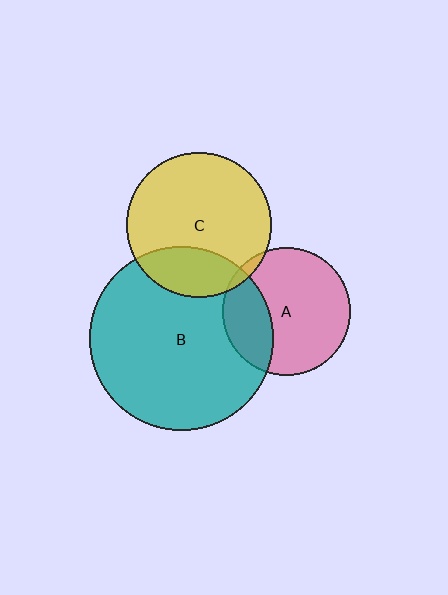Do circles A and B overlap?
Yes.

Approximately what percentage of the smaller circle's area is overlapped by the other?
Approximately 30%.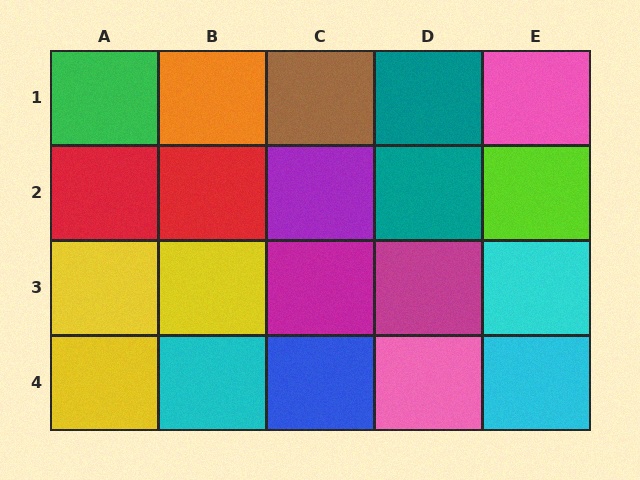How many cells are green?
1 cell is green.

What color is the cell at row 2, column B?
Red.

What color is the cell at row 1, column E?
Pink.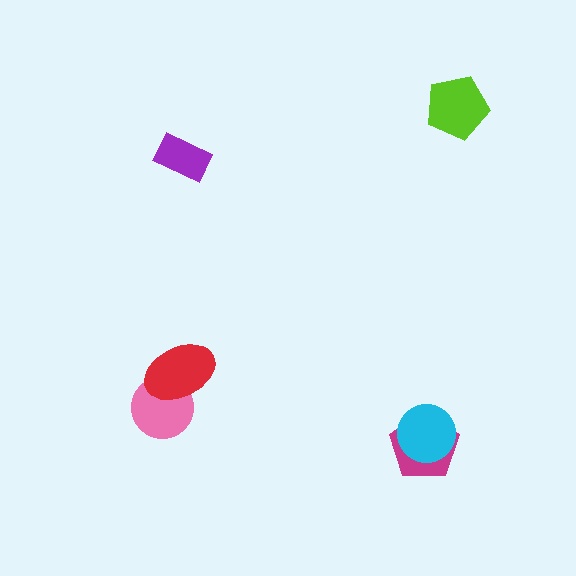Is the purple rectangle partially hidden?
No, no other shape covers it.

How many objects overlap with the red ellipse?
1 object overlaps with the red ellipse.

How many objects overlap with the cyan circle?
1 object overlaps with the cyan circle.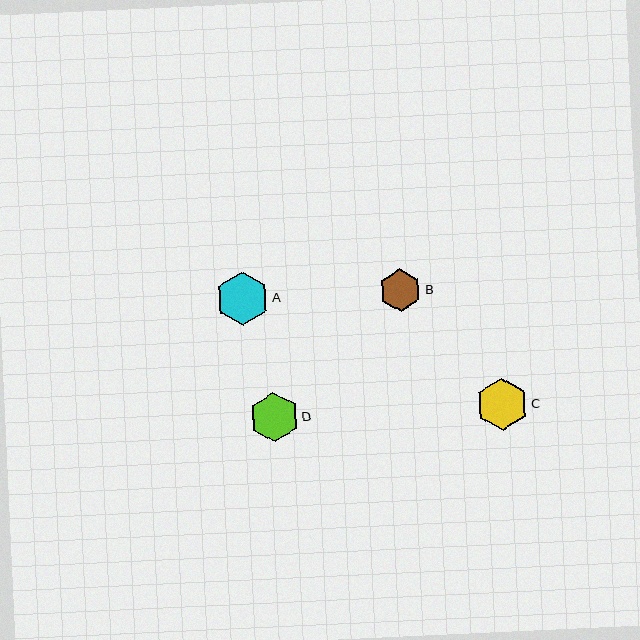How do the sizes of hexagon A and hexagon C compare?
Hexagon A and hexagon C are approximately the same size.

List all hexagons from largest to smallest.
From largest to smallest: A, C, D, B.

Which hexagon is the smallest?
Hexagon B is the smallest with a size of approximately 43 pixels.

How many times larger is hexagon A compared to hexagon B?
Hexagon A is approximately 1.3 times the size of hexagon B.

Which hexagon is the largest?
Hexagon A is the largest with a size of approximately 53 pixels.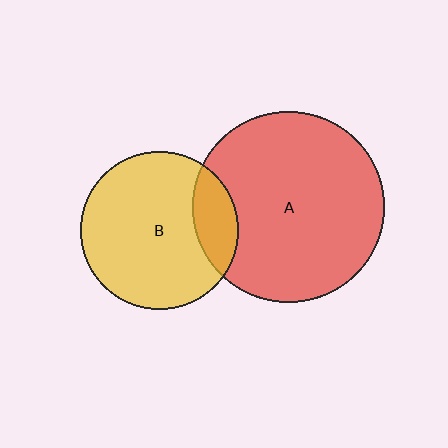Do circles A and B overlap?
Yes.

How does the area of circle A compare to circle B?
Approximately 1.5 times.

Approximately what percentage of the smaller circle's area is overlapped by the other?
Approximately 15%.